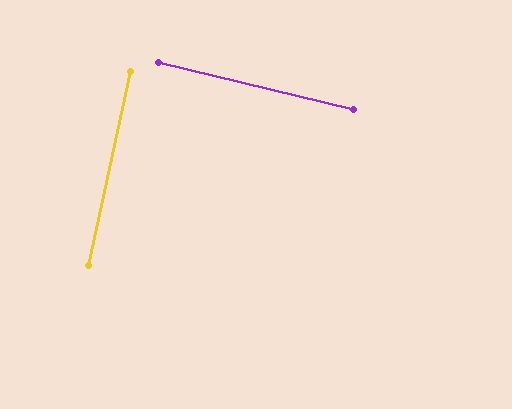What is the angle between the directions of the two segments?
Approximately 89 degrees.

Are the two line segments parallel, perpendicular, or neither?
Perpendicular — they meet at approximately 89°.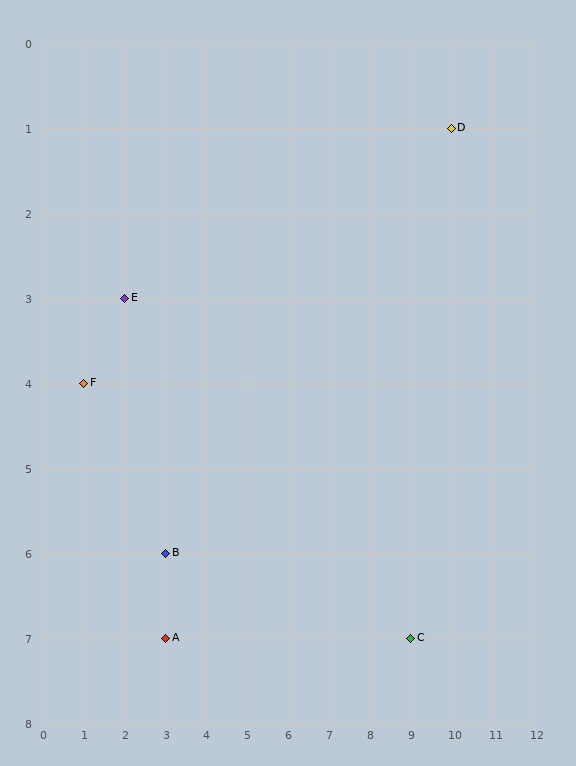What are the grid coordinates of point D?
Point D is at grid coordinates (10, 1).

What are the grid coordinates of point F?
Point F is at grid coordinates (1, 4).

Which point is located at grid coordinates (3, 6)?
Point B is at (3, 6).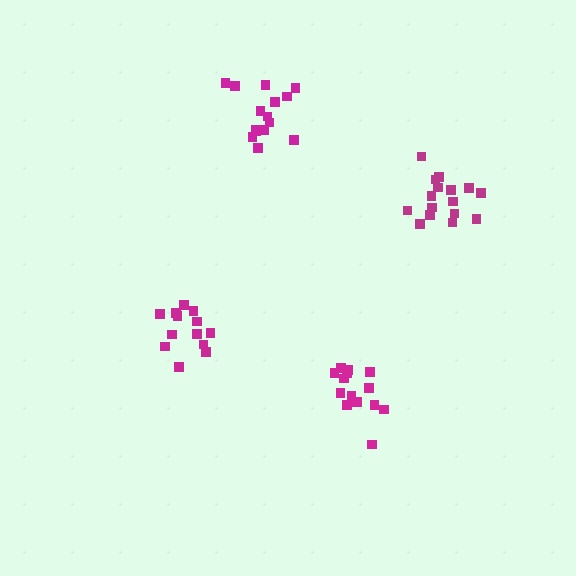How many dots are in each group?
Group 1: 16 dots, Group 2: 15 dots, Group 3: 13 dots, Group 4: 14 dots (58 total).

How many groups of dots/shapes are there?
There are 4 groups.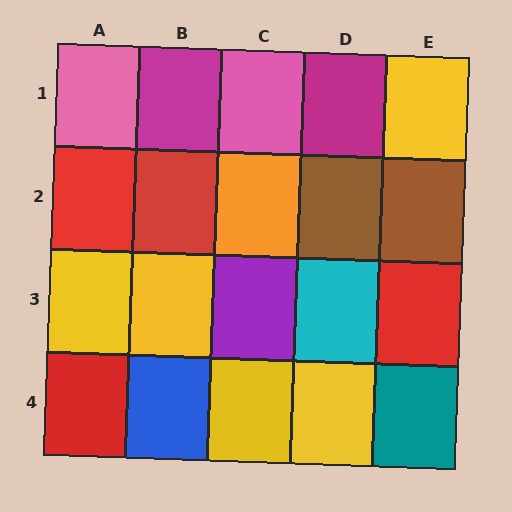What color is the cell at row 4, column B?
Blue.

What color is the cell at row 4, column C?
Yellow.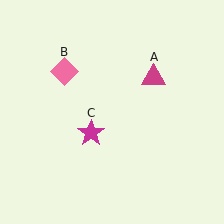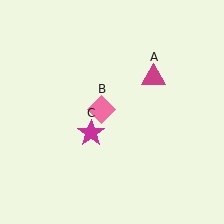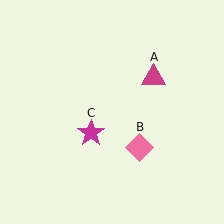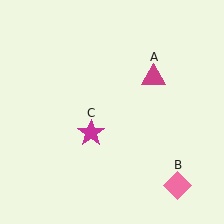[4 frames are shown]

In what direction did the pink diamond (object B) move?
The pink diamond (object B) moved down and to the right.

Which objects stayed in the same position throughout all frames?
Magenta triangle (object A) and magenta star (object C) remained stationary.